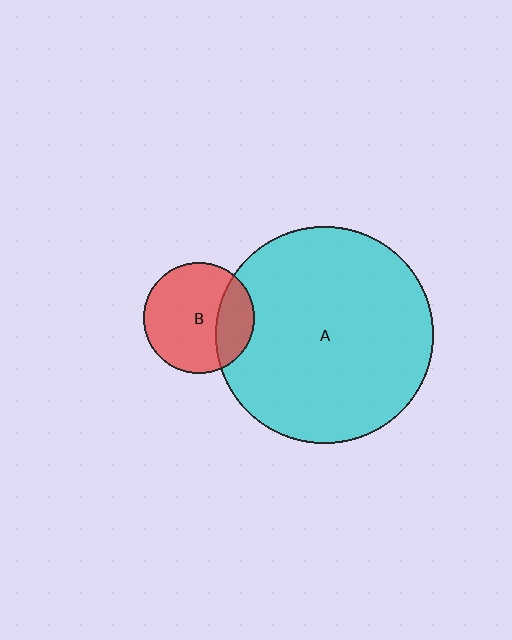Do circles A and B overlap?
Yes.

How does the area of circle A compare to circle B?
Approximately 3.9 times.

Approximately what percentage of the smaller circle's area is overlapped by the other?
Approximately 25%.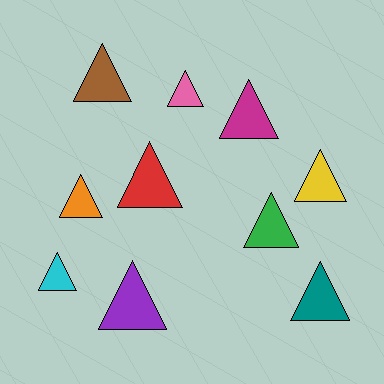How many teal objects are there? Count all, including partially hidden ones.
There is 1 teal object.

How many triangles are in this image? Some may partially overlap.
There are 10 triangles.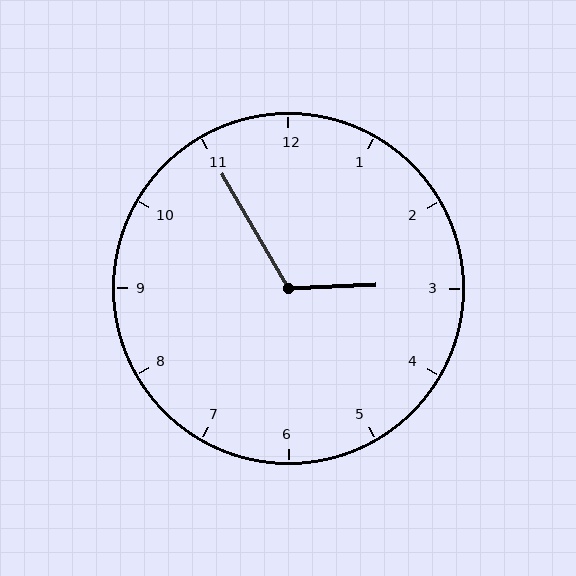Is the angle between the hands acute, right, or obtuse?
It is obtuse.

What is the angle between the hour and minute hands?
Approximately 118 degrees.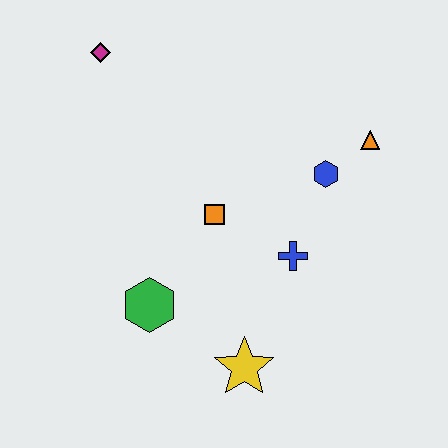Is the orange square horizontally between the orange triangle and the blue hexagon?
No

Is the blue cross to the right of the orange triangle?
No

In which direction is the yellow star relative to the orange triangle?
The yellow star is below the orange triangle.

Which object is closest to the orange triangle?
The blue hexagon is closest to the orange triangle.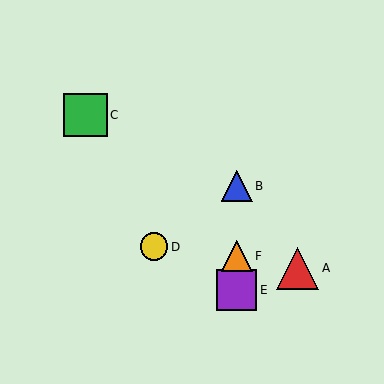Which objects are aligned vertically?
Objects B, E, F are aligned vertically.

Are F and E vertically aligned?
Yes, both are at x≈237.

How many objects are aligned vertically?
3 objects (B, E, F) are aligned vertically.